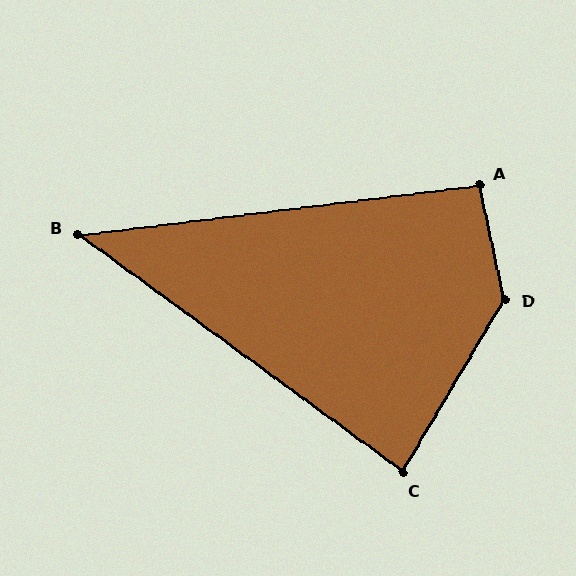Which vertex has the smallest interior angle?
B, at approximately 43 degrees.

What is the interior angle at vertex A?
Approximately 95 degrees (obtuse).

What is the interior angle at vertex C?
Approximately 85 degrees (acute).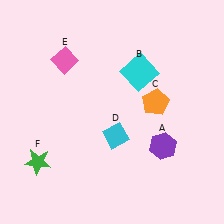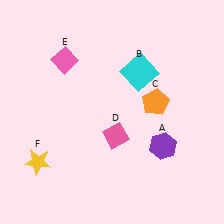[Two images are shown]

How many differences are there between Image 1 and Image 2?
There are 2 differences between the two images.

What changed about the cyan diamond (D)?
In Image 1, D is cyan. In Image 2, it changed to pink.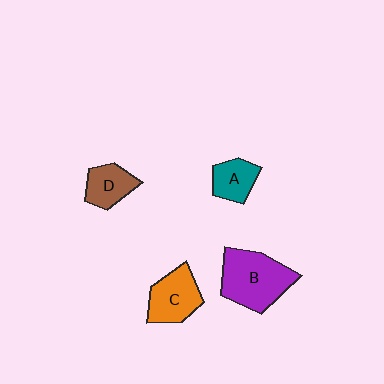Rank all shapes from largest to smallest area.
From largest to smallest: B (purple), C (orange), D (brown), A (teal).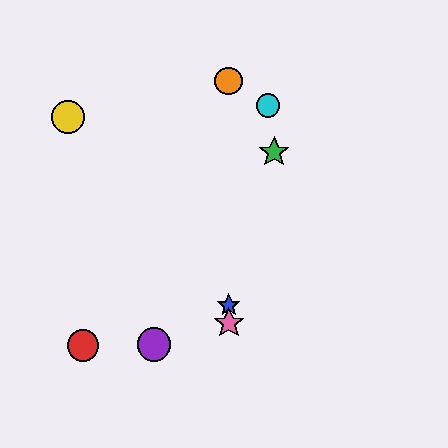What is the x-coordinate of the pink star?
The pink star is at x≈229.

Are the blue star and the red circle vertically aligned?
No, the blue star is at x≈229 and the red circle is at x≈83.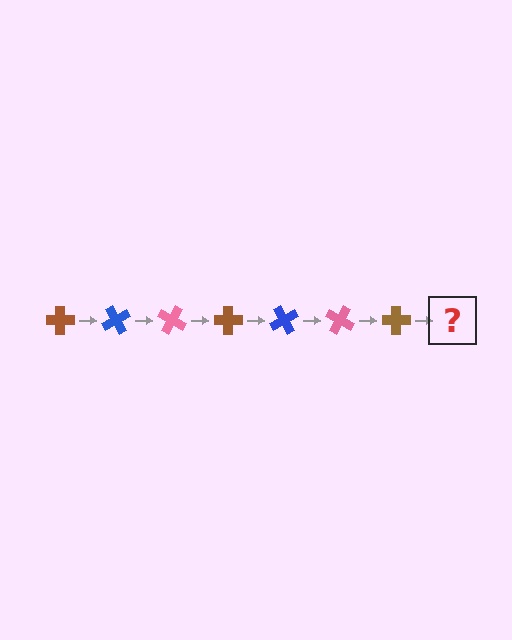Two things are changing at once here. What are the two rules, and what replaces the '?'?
The two rules are that it rotates 60 degrees each step and the color cycles through brown, blue, and pink. The '?' should be a blue cross, rotated 420 degrees from the start.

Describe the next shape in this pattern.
It should be a blue cross, rotated 420 degrees from the start.